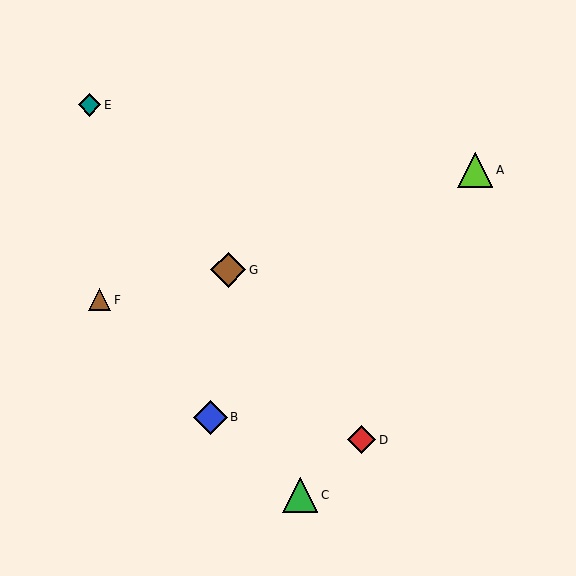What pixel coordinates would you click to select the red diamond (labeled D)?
Click at (362, 440) to select the red diamond D.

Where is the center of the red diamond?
The center of the red diamond is at (362, 440).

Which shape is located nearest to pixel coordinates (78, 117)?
The teal diamond (labeled E) at (90, 105) is nearest to that location.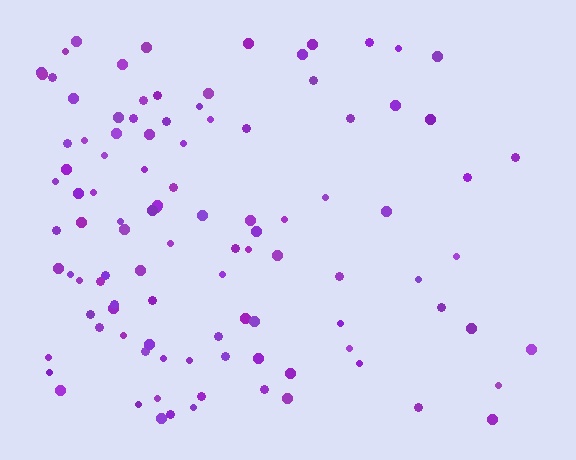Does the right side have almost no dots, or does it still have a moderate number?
Still a moderate number, just noticeably fewer than the left.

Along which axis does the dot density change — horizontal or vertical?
Horizontal.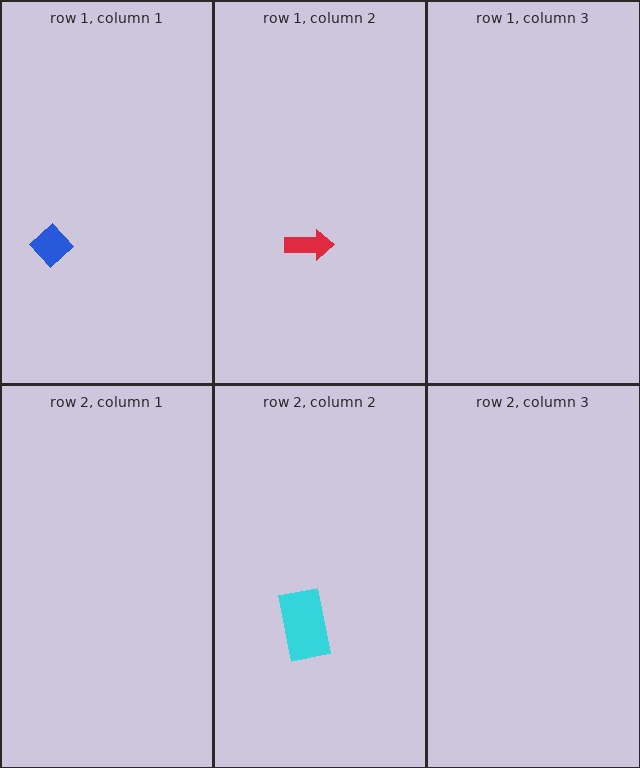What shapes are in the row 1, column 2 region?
The red arrow.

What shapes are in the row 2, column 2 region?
The cyan rectangle.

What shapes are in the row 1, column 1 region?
The blue diamond.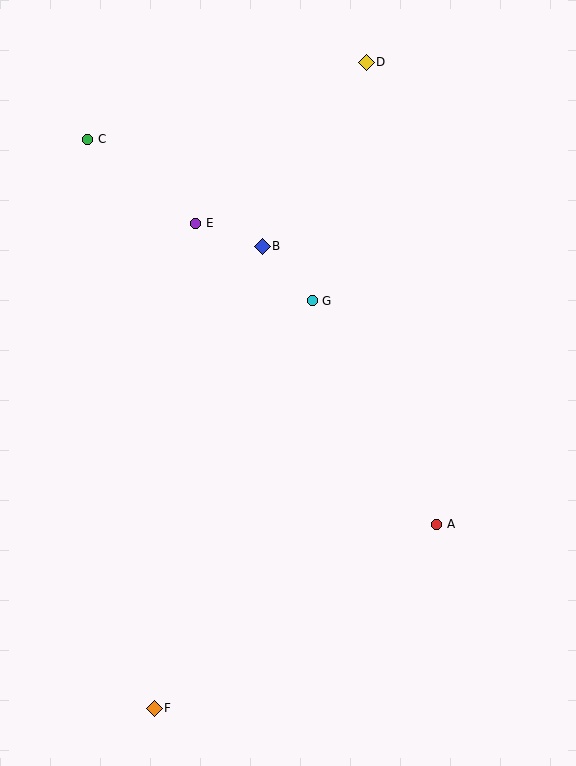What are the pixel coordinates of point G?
Point G is at (312, 301).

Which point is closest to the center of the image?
Point G at (312, 301) is closest to the center.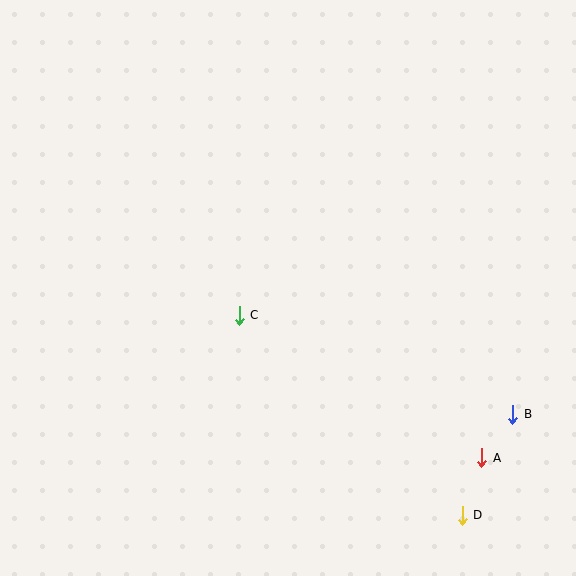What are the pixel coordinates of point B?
Point B is at (513, 414).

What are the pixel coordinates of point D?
Point D is at (462, 515).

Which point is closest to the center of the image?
Point C at (239, 315) is closest to the center.